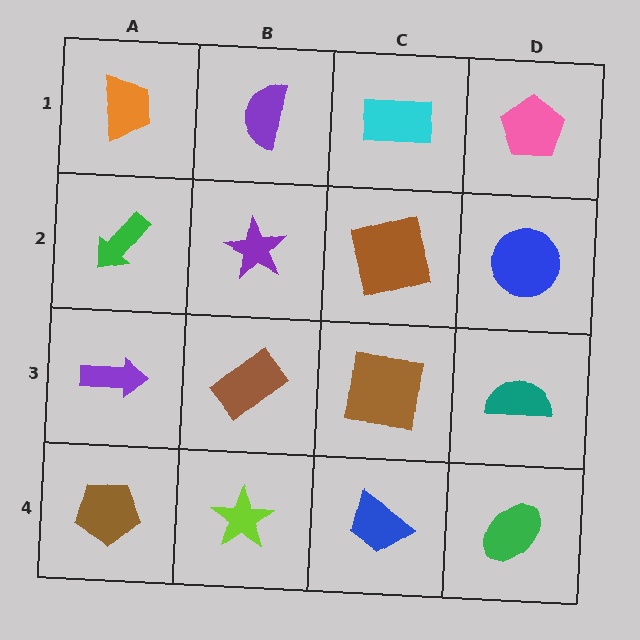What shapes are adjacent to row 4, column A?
A purple arrow (row 3, column A), a lime star (row 4, column B).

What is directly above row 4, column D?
A teal semicircle.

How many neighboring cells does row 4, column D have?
2.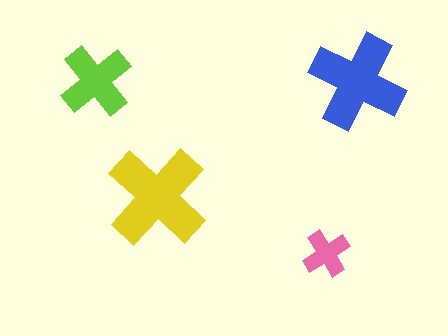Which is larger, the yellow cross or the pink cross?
The yellow one.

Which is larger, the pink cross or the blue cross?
The blue one.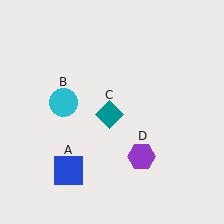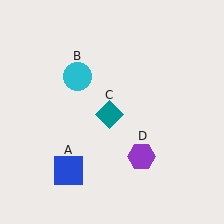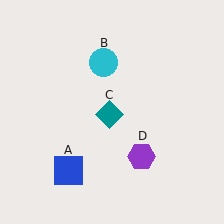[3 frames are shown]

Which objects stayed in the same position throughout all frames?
Blue square (object A) and teal diamond (object C) and purple hexagon (object D) remained stationary.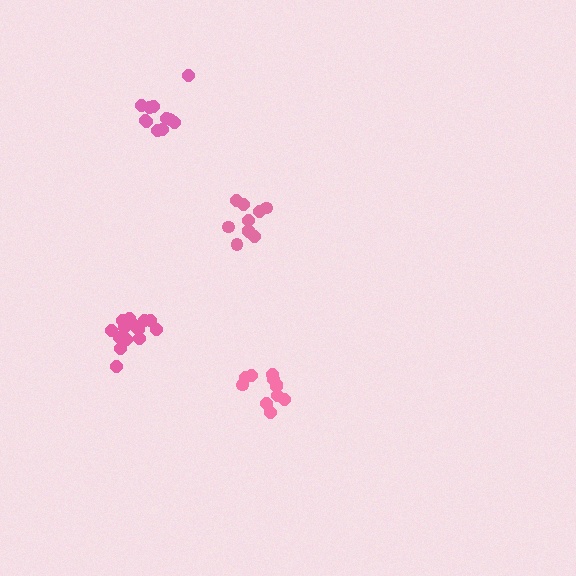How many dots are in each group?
Group 1: 11 dots, Group 2: 10 dots, Group 3: 14 dots, Group 4: 11 dots (46 total).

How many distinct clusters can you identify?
There are 4 distinct clusters.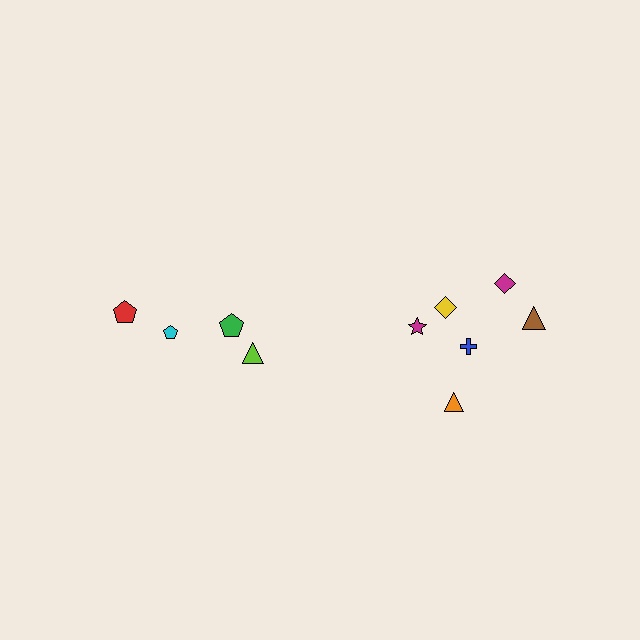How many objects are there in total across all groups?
There are 10 objects.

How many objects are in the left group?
There are 4 objects.